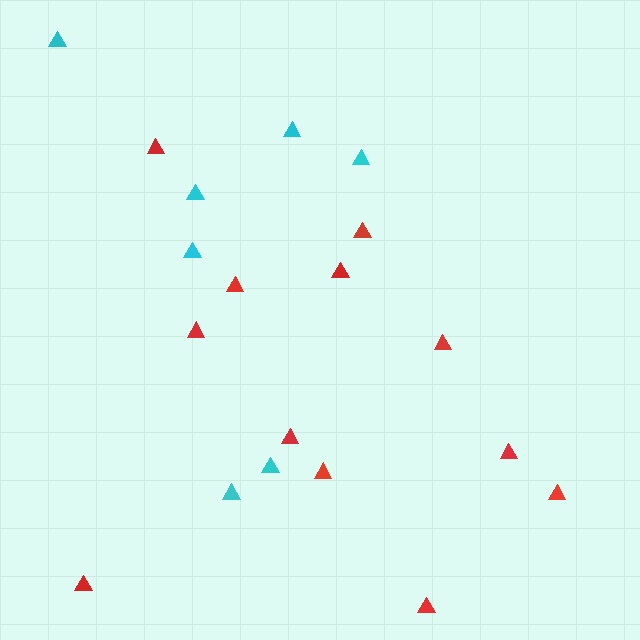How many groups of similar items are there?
There are 2 groups: one group of red triangles (12) and one group of cyan triangles (7).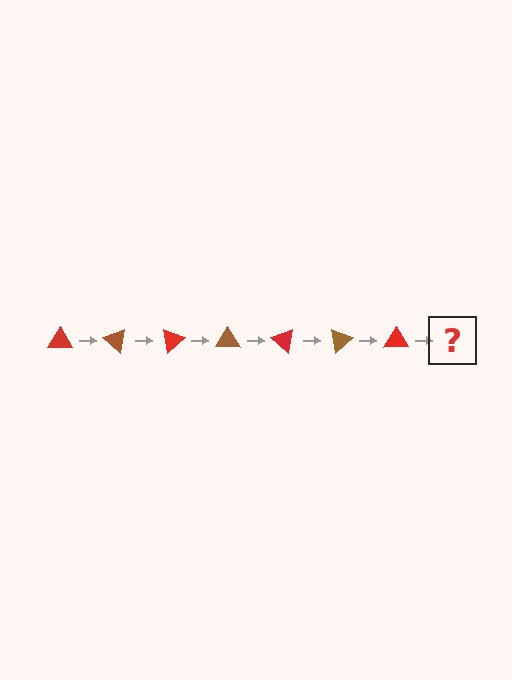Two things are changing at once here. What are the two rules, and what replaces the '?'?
The two rules are that it rotates 40 degrees each step and the color cycles through red and brown. The '?' should be a brown triangle, rotated 280 degrees from the start.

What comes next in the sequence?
The next element should be a brown triangle, rotated 280 degrees from the start.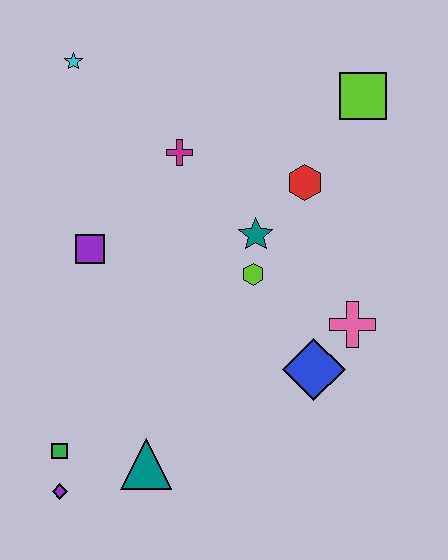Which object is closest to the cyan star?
The magenta cross is closest to the cyan star.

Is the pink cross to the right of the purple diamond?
Yes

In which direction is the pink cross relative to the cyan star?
The pink cross is to the right of the cyan star.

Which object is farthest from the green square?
The lime square is farthest from the green square.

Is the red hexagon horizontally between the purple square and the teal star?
No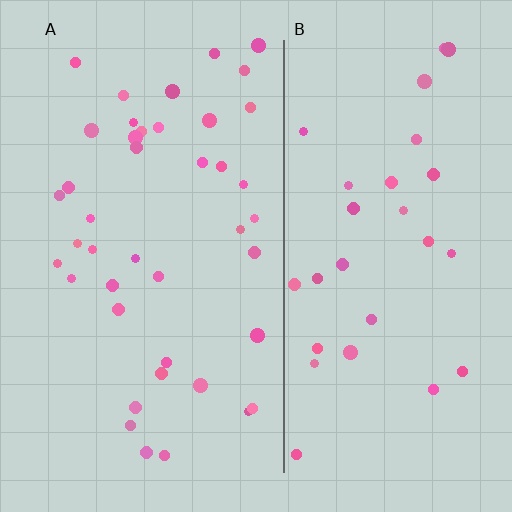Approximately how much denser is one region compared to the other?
Approximately 1.4× — region A over region B.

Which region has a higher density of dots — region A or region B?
A (the left).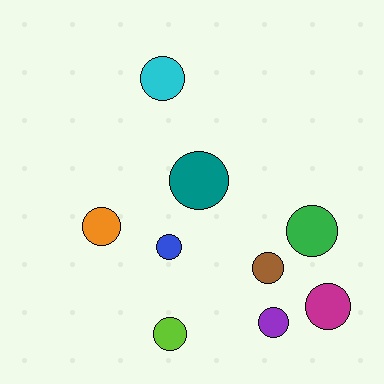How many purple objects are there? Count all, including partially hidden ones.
There is 1 purple object.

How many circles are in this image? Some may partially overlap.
There are 9 circles.